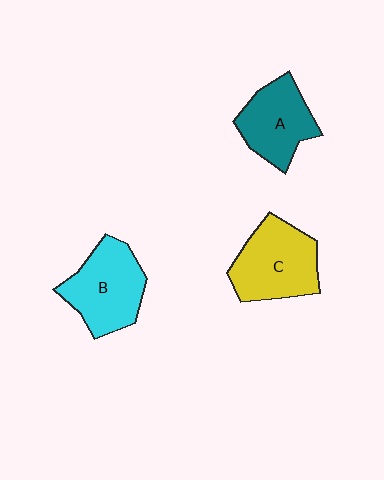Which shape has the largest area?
Shape C (yellow).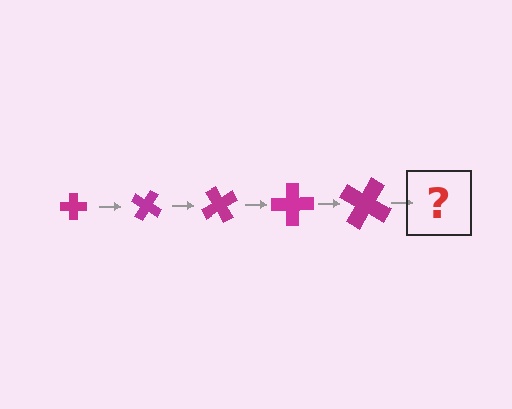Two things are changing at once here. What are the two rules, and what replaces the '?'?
The two rules are that the cross grows larger each step and it rotates 30 degrees each step. The '?' should be a cross, larger than the previous one and rotated 150 degrees from the start.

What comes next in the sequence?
The next element should be a cross, larger than the previous one and rotated 150 degrees from the start.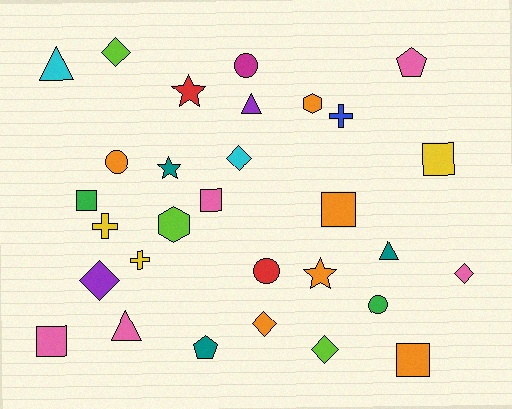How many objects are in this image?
There are 30 objects.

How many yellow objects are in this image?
There are 3 yellow objects.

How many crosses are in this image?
There are 3 crosses.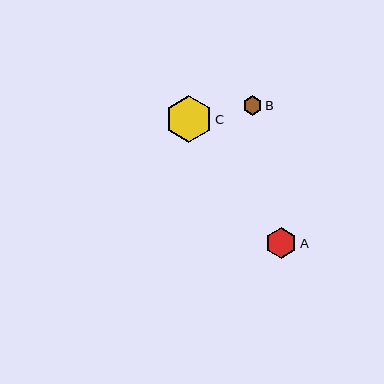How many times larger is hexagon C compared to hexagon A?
Hexagon C is approximately 1.5 times the size of hexagon A.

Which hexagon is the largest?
Hexagon C is the largest with a size of approximately 47 pixels.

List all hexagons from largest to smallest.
From largest to smallest: C, A, B.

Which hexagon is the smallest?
Hexagon B is the smallest with a size of approximately 19 pixels.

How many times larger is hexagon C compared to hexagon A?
Hexagon C is approximately 1.5 times the size of hexagon A.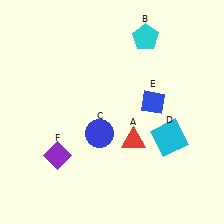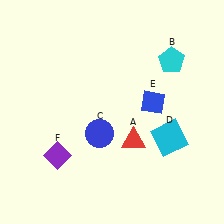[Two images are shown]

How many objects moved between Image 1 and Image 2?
1 object moved between the two images.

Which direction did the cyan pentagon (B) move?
The cyan pentagon (B) moved right.